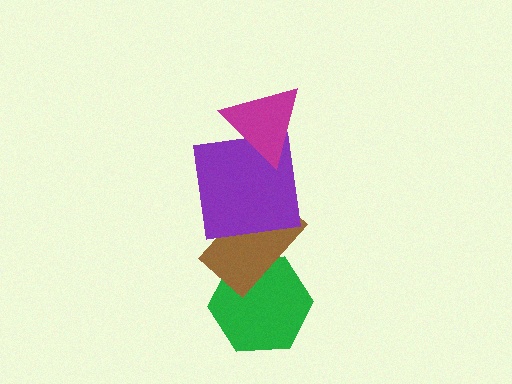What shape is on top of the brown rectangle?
The purple square is on top of the brown rectangle.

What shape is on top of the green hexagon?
The brown rectangle is on top of the green hexagon.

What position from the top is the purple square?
The purple square is 2nd from the top.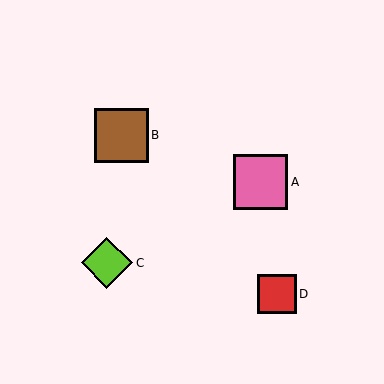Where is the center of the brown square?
The center of the brown square is at (122, 135).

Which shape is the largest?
The pink square (labeled A) is the largest.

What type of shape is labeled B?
Shape B is a brown square.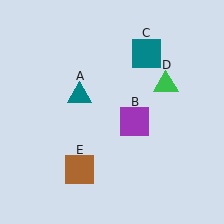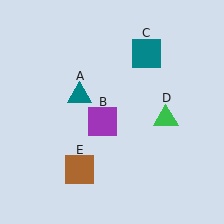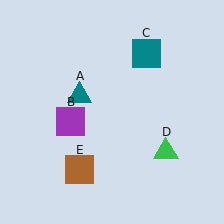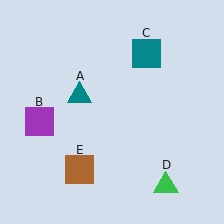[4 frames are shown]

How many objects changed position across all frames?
2 objects changed position: purple square (object B), green triangle (object D).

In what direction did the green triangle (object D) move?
The green triangle (object D) moved down.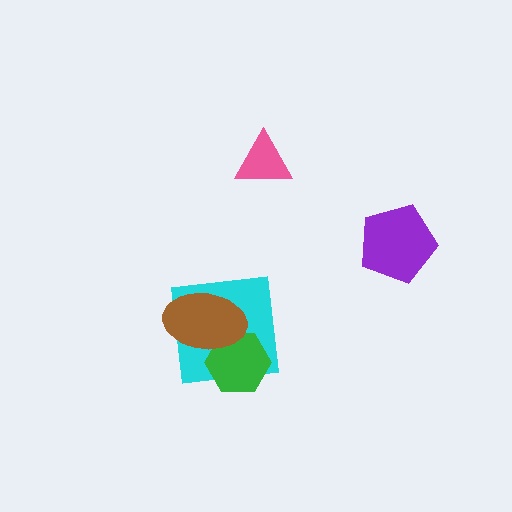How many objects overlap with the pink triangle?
0 objects overlap with the pink triangle.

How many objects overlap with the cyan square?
2 objects overlap with the cyan square.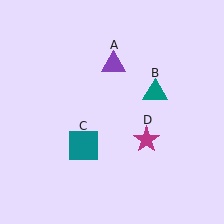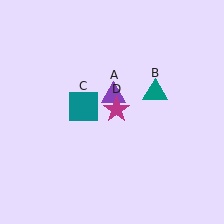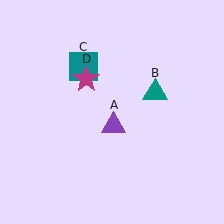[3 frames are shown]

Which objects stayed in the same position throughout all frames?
Teal triangle (object B) remained stationary.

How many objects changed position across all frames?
3 objects changed position: purple triangle (object A), teal square (object C), magenta star (object D).